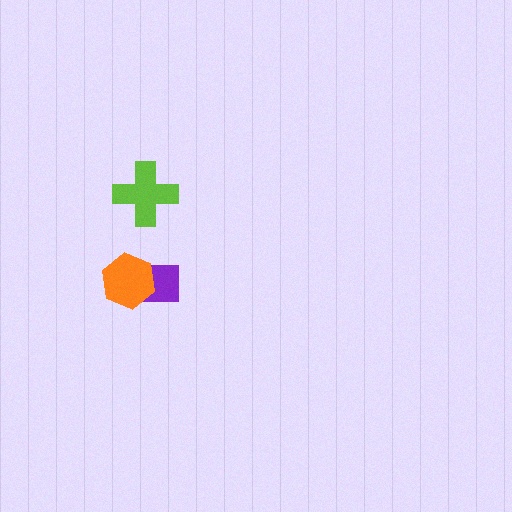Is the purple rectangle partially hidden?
Yes, it is partially covered by another shape.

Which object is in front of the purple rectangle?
The orange hexagon is in front of the purple rectangle.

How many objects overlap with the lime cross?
0 objects overlap with the lime cross.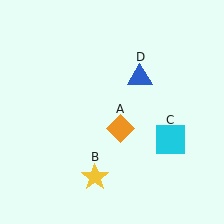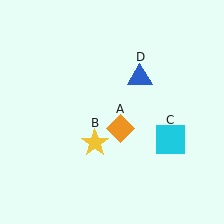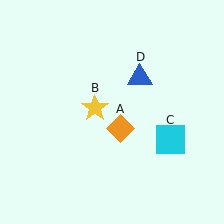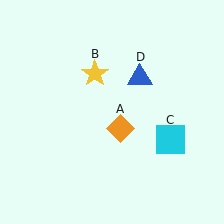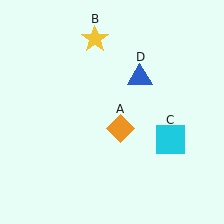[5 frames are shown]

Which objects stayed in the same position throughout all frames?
Orange diamond (object A) and cyan square (object C) and blue triangle (object D) remained stationary.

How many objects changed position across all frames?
1 object changed position: yellow star (object B).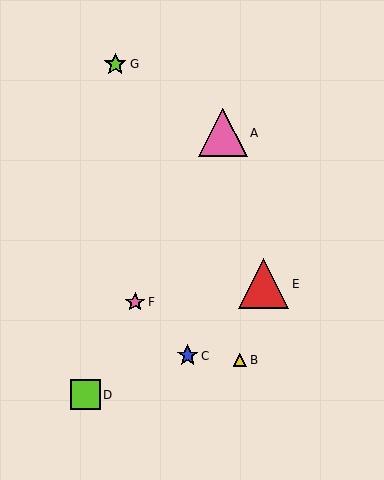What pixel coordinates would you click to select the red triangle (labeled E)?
Click at (264, 284) to select the red triangle E.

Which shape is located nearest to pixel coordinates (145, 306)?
The pink star (labeled F) at (135, 302) is nearest to that location.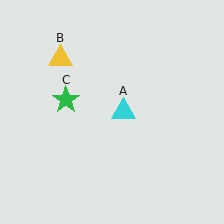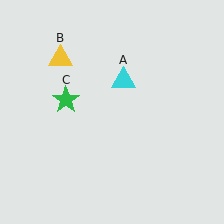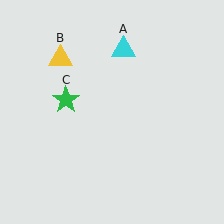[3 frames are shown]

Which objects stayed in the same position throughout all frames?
Yellow triangle (object B) and green star (object C) remained stationary.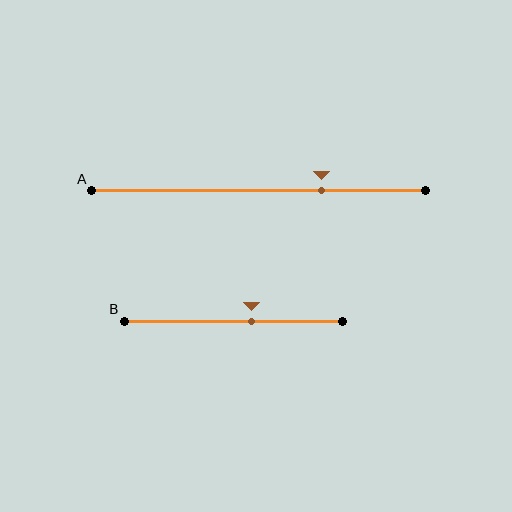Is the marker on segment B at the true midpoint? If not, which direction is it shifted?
No, the marker on segment B is shifted to the right by about 8% of the segment length.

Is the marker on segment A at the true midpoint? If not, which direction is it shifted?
No, the marker on segment A is shifted to the right by about 19% of the segment length.